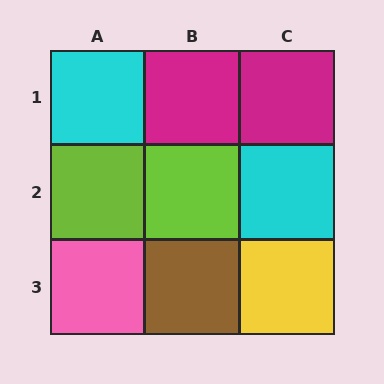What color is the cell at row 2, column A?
Lime.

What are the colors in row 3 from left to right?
Pink, brown, yellow.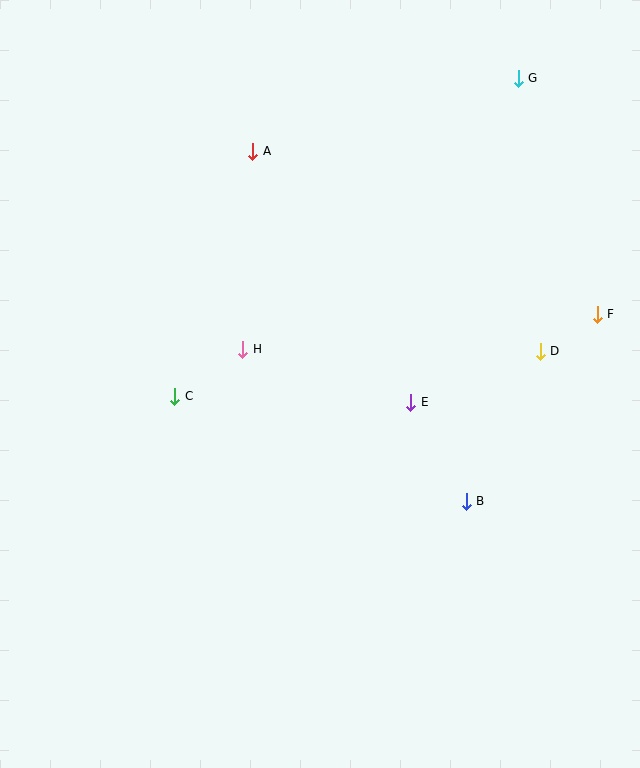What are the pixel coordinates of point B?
Point B is at (466, 501).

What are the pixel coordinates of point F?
Point F is at (597, 314).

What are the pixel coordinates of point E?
Point E is at (411, 402).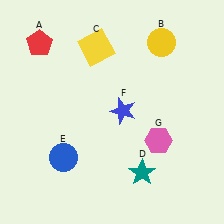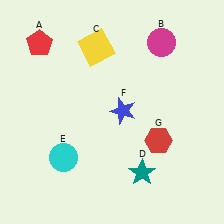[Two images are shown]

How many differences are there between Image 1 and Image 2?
There are 3 differences between the two images.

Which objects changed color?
B changed from yellow to magenta. E changed from blue to cyan. G changed from pink to red.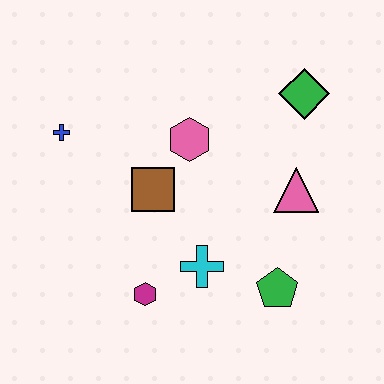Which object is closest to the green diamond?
The pink triangle is closest to the green diamond.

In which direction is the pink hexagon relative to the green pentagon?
The pink hexagon is above the green pentagon.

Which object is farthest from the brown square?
The green diamond is farthest from the brown square.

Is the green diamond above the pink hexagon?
Yes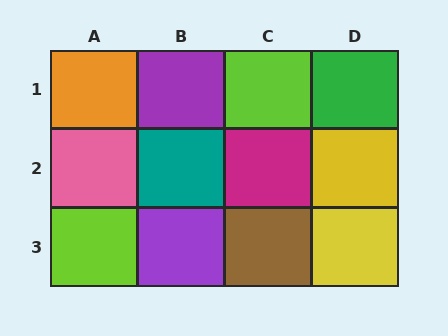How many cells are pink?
1 cell is pink.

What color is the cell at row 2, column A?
Pink.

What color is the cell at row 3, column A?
Lime.